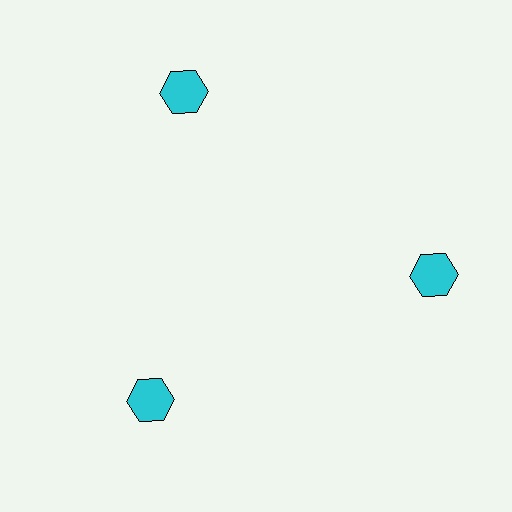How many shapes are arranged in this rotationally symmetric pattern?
There are 3 shapes, arranged in 3 groups of 1.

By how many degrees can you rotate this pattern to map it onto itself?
The pattern maps onto itself every 120 degrees of rotation.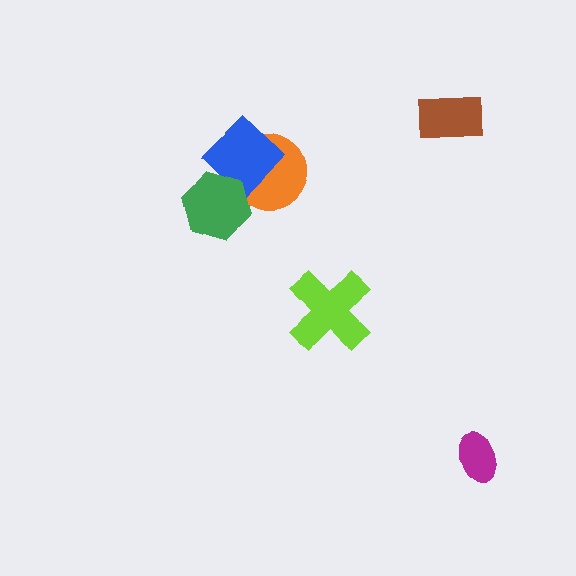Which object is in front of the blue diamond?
The green hexagon is in front of the blue diamond.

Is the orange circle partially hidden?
Yes, it is partially covered by another shape.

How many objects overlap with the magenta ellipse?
0 objects overlap with the magenta ellipse.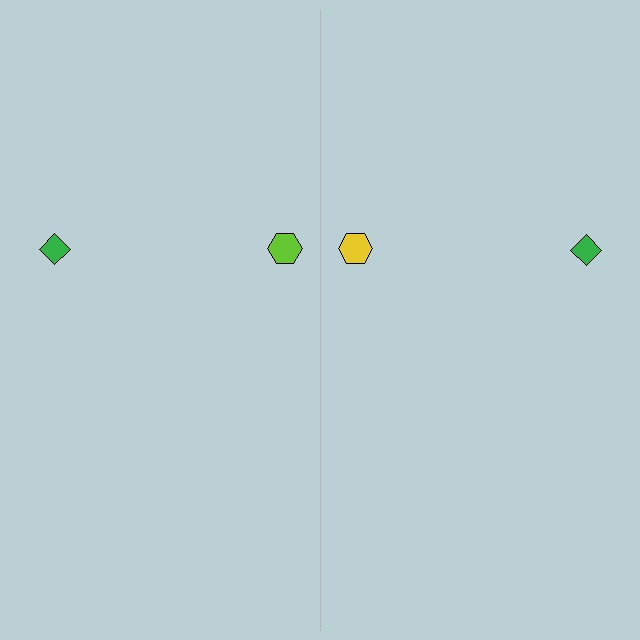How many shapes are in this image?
There are 4 shapes in this image.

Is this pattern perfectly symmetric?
No, the pattern is not perfectly symmetric. The yellow hexagon on the right side breaks the symmetry — its mirror counterpart is lime.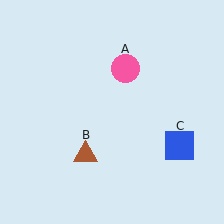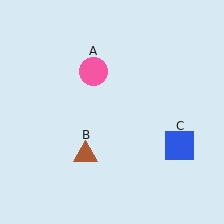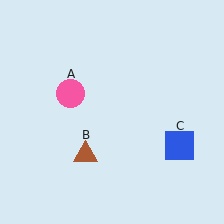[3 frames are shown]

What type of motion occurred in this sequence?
The pink circle (object A) rotated counterclockwise around the center of the scene.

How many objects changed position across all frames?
1 object changed position: pink circle (object A).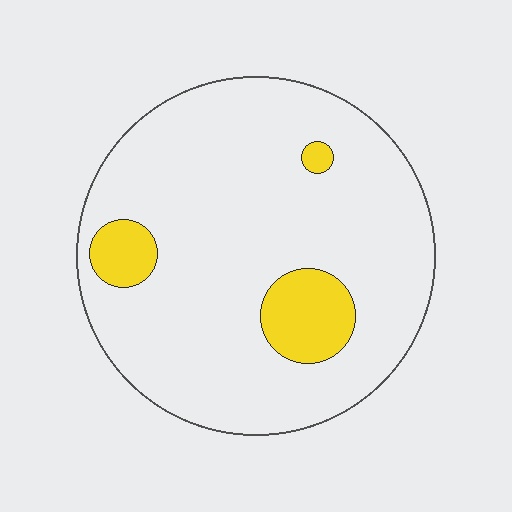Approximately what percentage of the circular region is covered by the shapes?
Approximately 10%.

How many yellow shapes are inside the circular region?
3.